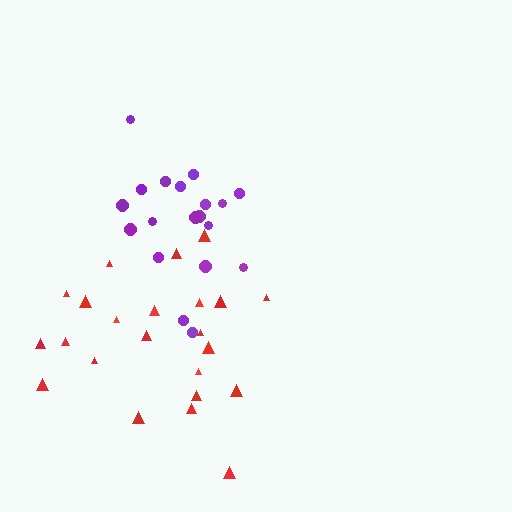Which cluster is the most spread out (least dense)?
Red.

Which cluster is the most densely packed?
Purple.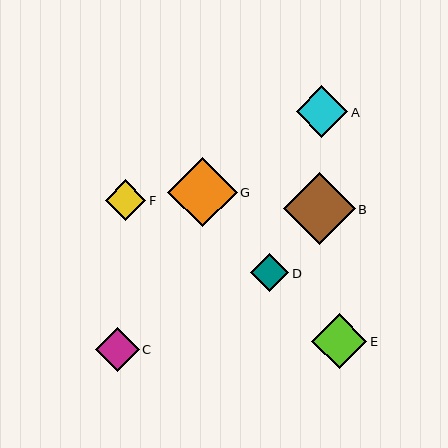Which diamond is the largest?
Diamond B is the largest with a size of approximately 72 pixels.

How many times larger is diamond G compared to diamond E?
Diamond G is approximately 1.3 times the size of diamond E.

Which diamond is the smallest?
Diamond D is the smallest with a size of approximately 38 pixels.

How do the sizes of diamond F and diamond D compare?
Diamond F and diamond D are approximately the same size.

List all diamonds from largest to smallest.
From largest to smallest: B, G, E, A, C, F, D.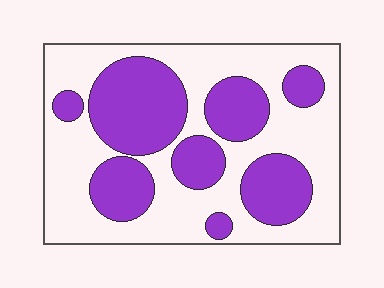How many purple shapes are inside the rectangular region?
8.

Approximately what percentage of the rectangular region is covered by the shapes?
Approximately 40%.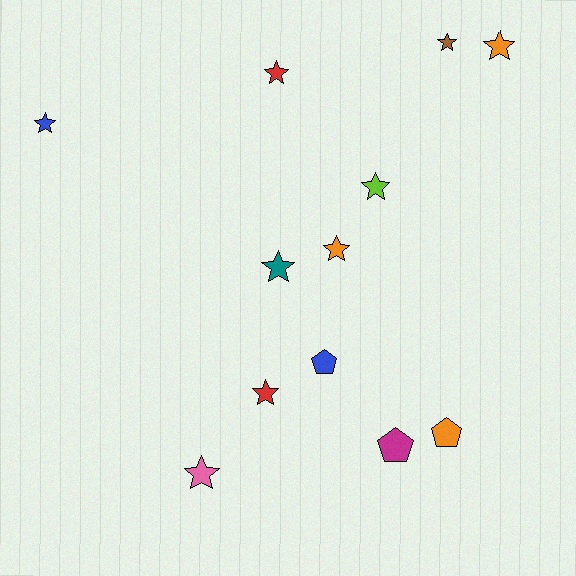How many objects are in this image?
There are 12 objects.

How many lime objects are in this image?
There is 1 lime object.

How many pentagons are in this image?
There are 3 pentagons.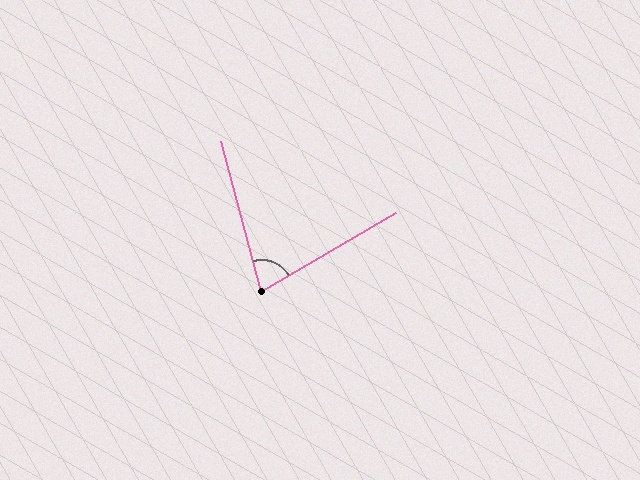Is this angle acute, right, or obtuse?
It is acute.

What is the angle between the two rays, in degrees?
Approximately 75 degrees.